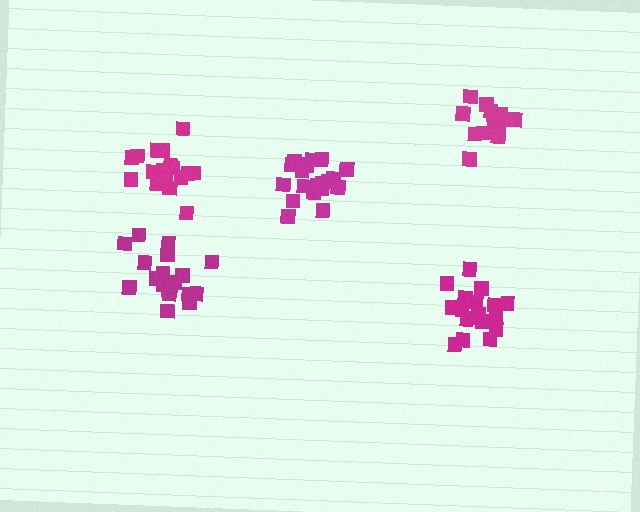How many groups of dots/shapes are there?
There are 5 groups.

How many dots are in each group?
Group 1: 14 dots, Group 2: 17 dots, Group 3: 18 dots, Group 4: 19 dots, Group 5: 19 dots (87 total).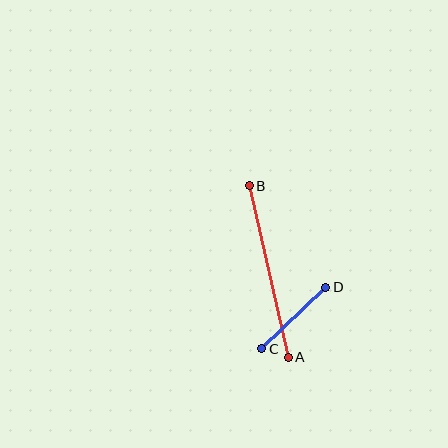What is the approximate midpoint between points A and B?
The midpoint is at approximately (269, 272) pixels.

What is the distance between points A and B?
The distance is approximately 176 pixels.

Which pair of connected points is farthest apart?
Points A and B are farthest apart.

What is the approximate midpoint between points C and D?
The midpoint is at approximately (294, 318) pixels.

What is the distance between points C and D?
The distance is approximately 89 pixels.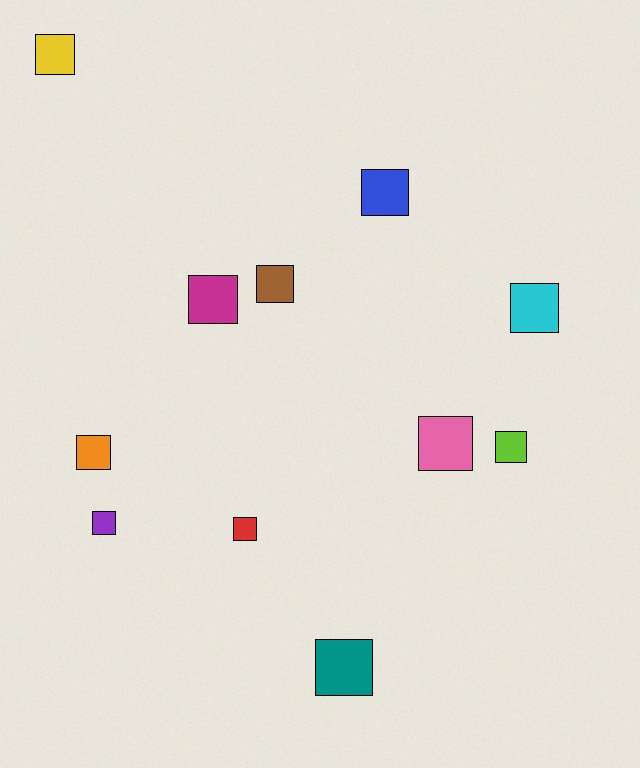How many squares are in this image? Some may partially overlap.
There are 11 squares.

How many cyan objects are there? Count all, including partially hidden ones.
There is 1 cyan object.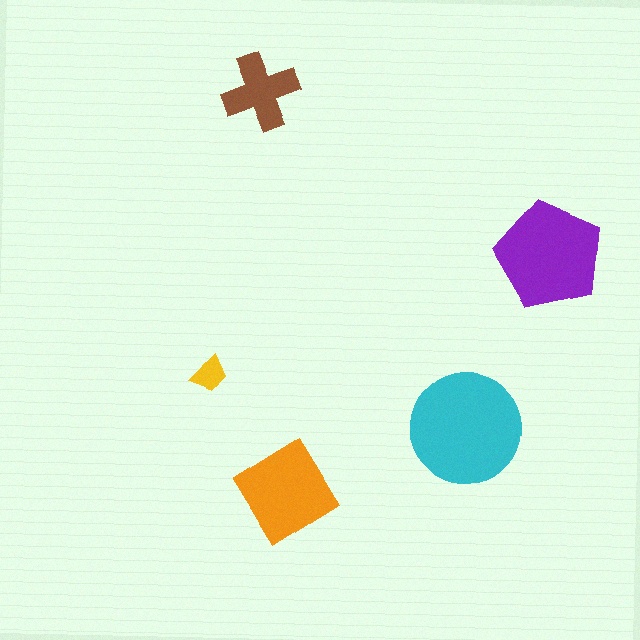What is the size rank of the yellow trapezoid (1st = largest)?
5th.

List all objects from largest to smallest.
The cyan circle, the purple pentagon, the orange diamond, the brown cross, the yellow trapezoid.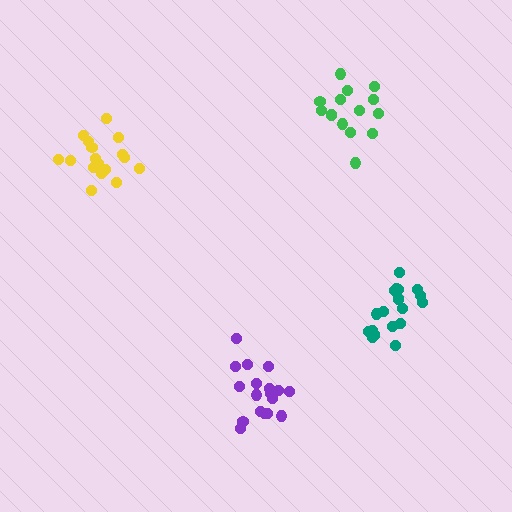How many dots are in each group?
Group 1: 20 dots, Group 2: 18 dots, Group 3: 15 dots, Group 4: 17 dots (70 total).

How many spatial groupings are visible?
There are 4 spatial groupings.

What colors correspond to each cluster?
The clusters are colored: teal, purple, green, yellow.